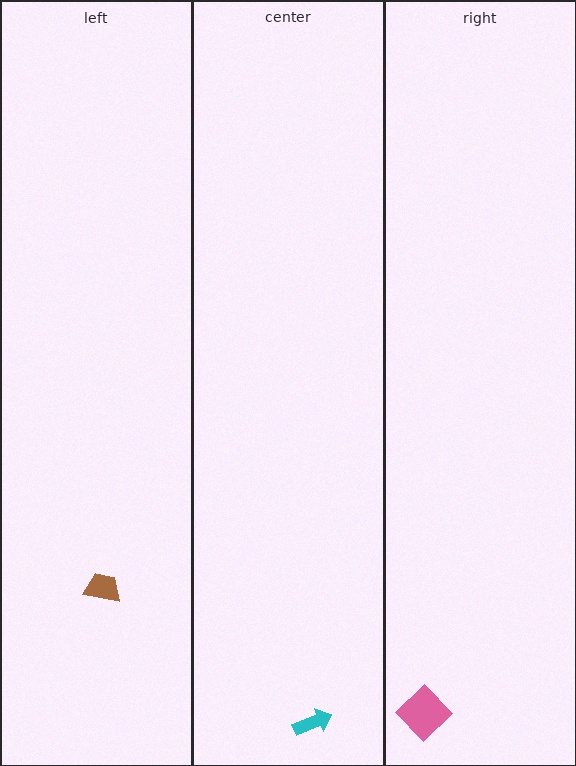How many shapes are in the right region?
1.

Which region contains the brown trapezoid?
The left region.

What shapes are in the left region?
The brown trapezoid.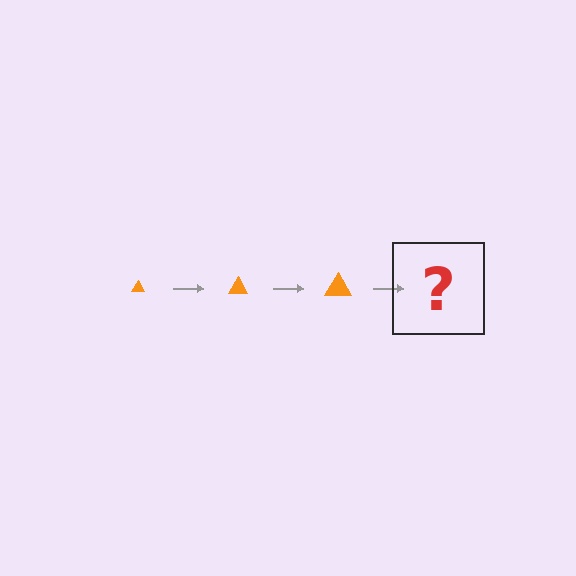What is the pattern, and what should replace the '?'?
The pattern is that the triangle gets progressively larger each step. The '?' should be an orange triangle, larger than the previous one.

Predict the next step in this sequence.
The next step is an orange triangle, larger than the previous one.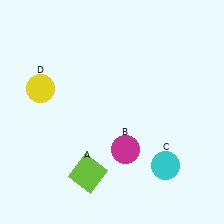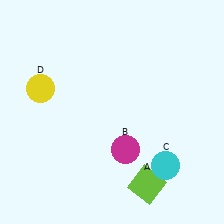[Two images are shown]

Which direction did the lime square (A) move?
The lime square (A) moved right.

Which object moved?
The lime square (A) moved right.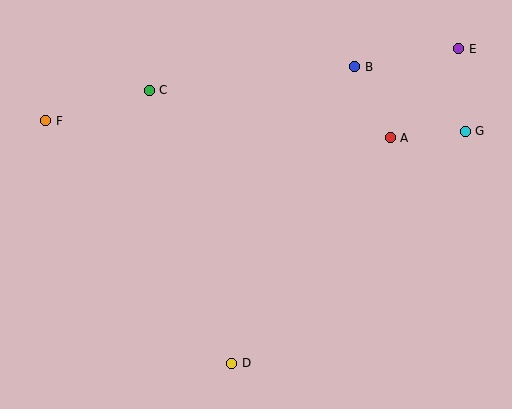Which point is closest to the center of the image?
Point A at (390, 138) is closest to the center.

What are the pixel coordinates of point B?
Point B is at (355, 67).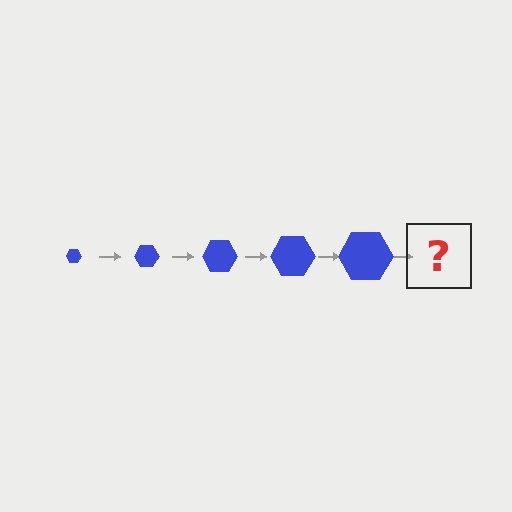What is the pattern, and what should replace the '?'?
The pattern is that the hexagon gets progressively larger each step. The '?' should be a blue hexagon, larger than the previous one.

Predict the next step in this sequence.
The next step is a blue hexagon, larger than the previous one.